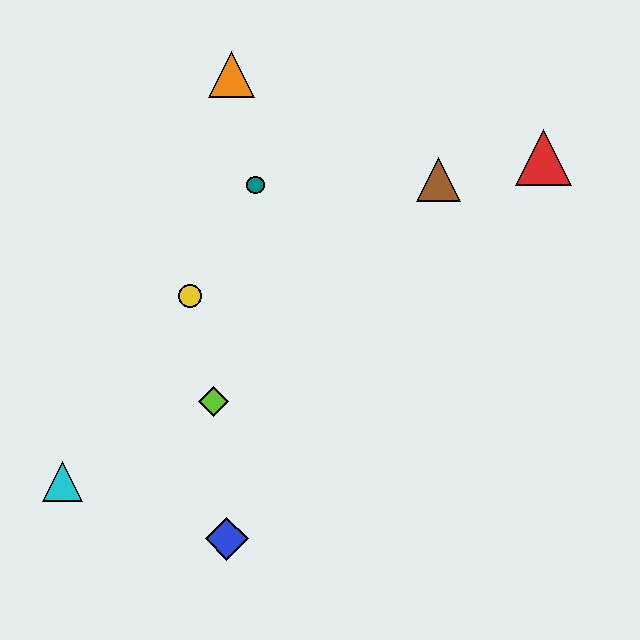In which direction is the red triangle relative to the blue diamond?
The red triangle is above the blue diamond.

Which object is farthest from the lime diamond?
The red triangle is farthest from the lime diamond.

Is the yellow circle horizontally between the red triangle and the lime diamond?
No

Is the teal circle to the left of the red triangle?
Yes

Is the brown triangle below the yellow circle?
No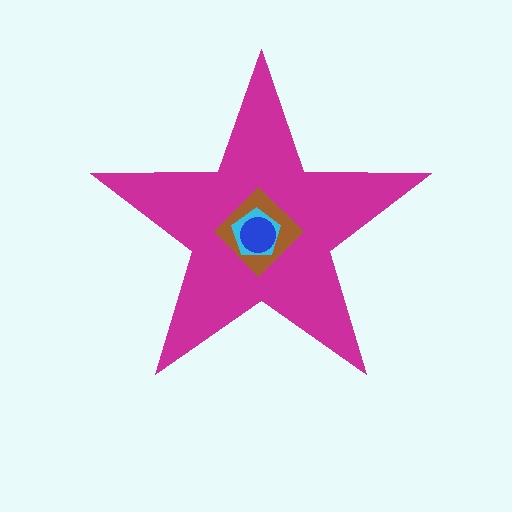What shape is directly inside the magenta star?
The brown diamond.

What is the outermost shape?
The magenta star.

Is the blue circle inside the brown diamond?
Yes.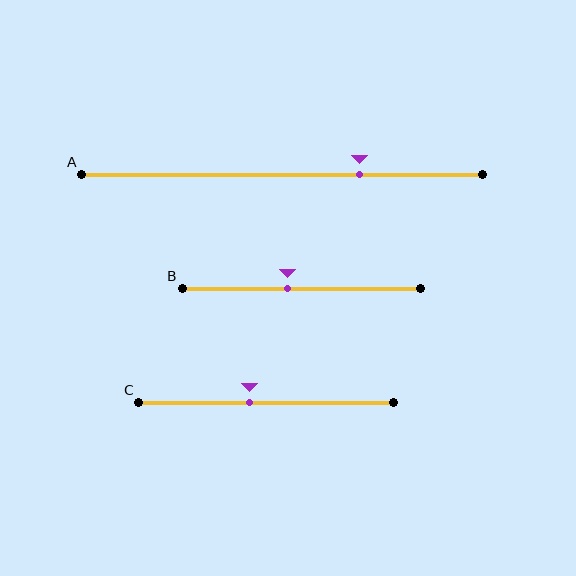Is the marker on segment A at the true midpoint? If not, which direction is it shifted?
No, the marker on segment A is shifted to the right by about 19% of the segment length.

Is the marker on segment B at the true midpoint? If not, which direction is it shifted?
No, the marker on segment B is shifted to the left by about 6% of the segment length.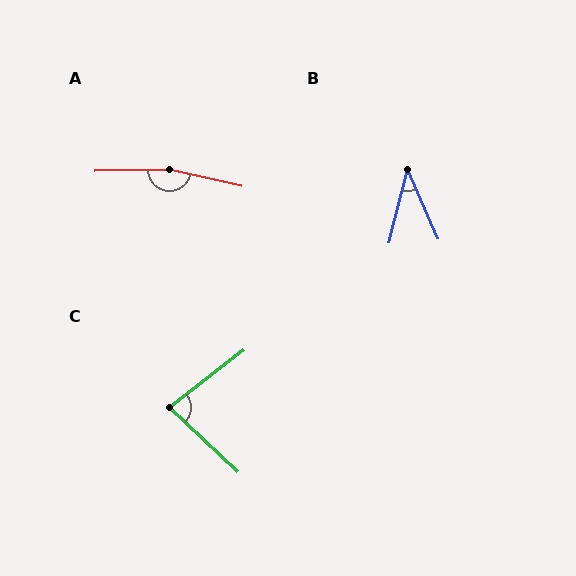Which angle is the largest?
A, at approximately 166 degrees.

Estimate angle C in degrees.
Approximately 81 degrees.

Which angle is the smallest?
B, at approximately 38 degrees.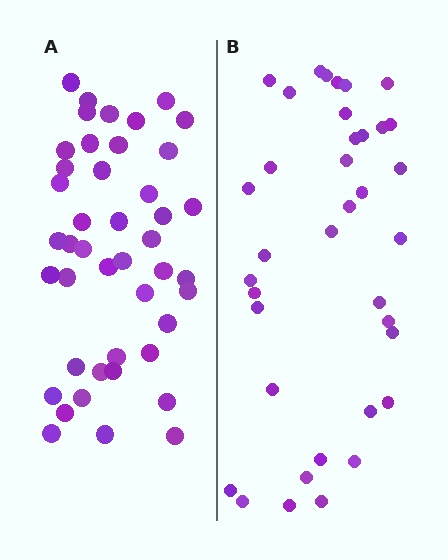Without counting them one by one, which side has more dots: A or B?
Region A (the left region) has more dots.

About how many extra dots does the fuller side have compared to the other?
Region A has roughly 8 or so more dots than region B.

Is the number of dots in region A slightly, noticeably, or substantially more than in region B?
Region A has only slightly more — the two regions are fairly close. The ratio is roughly 1.2 to 1.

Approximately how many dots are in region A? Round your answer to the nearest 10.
About 40 dots. (The exact count is 44, which rounds to 40.)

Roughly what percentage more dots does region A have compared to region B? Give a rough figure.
About 20% more.